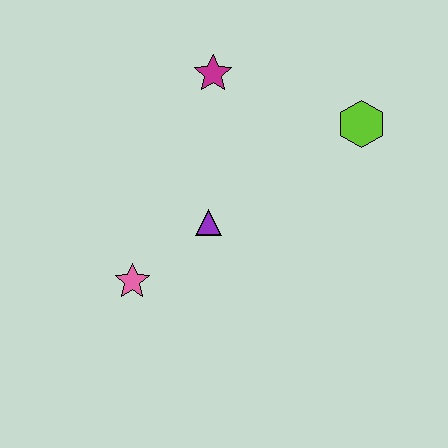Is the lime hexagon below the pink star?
No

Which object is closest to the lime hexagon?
The magenta star is closest to the lime hexagon.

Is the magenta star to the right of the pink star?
Yes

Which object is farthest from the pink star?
The lime hexagon is farthest from the pink star.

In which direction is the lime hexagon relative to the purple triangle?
The lime hexagon is to the right of the purple triangle.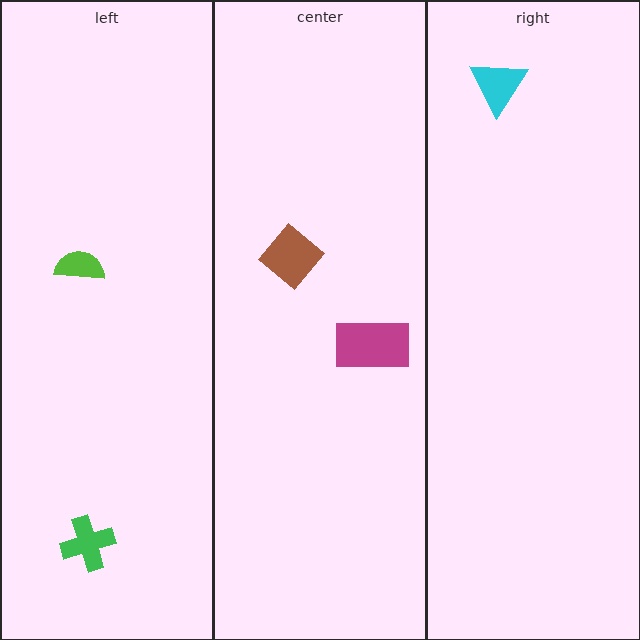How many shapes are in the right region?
1.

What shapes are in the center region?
The magenta rectangle, the brown diamond.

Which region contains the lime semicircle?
The left region.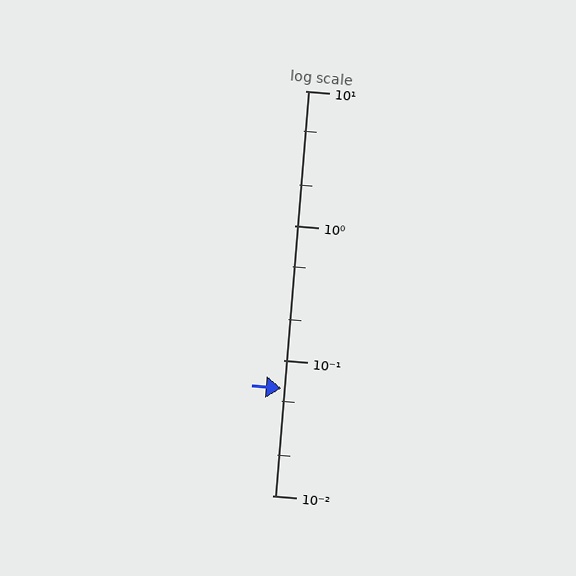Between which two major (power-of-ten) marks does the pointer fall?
The pointer is between 0.01 and 0.1.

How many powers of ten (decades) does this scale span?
The scale spans 3 decades, from 0.01 to 10.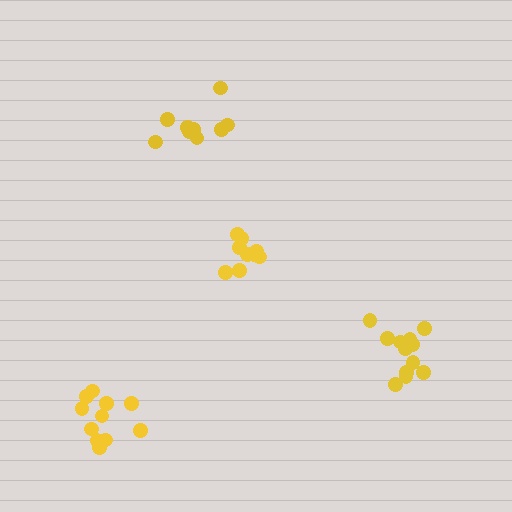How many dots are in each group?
Group 1: 11 dots, Group 2: 9 dots, Group 3: 12 dots, Group 4: 9 dots (41 total).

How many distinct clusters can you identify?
There are 4 distinct clusters.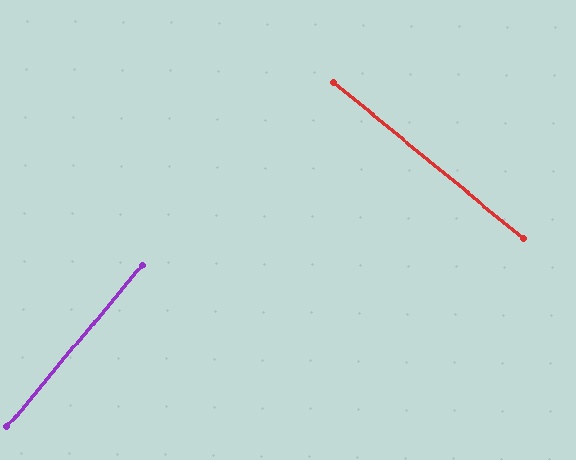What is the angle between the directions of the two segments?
Approximately 90 degrees.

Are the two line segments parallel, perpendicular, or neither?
Perpendicular — they meet at approximately 90°.